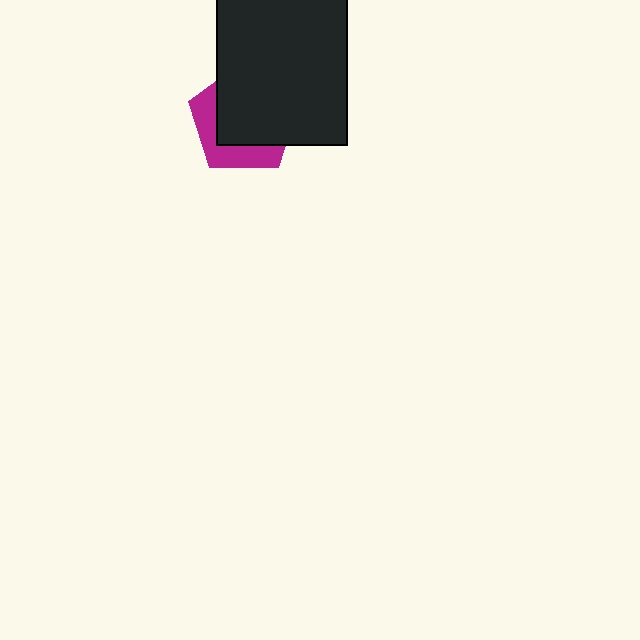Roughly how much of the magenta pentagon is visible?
A small part of it is visible (roughly 35%).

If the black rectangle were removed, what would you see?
You would see the complete magenta pentagon.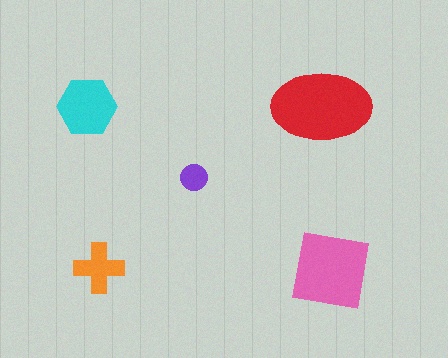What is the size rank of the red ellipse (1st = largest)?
1st.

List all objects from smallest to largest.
The purple circle, the orange cross, the cyan hexagon, the pink square, the red ellipse.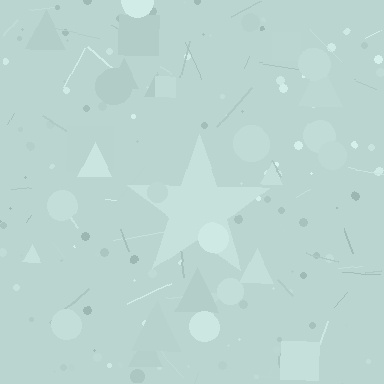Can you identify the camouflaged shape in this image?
The camouflaged shape is a star.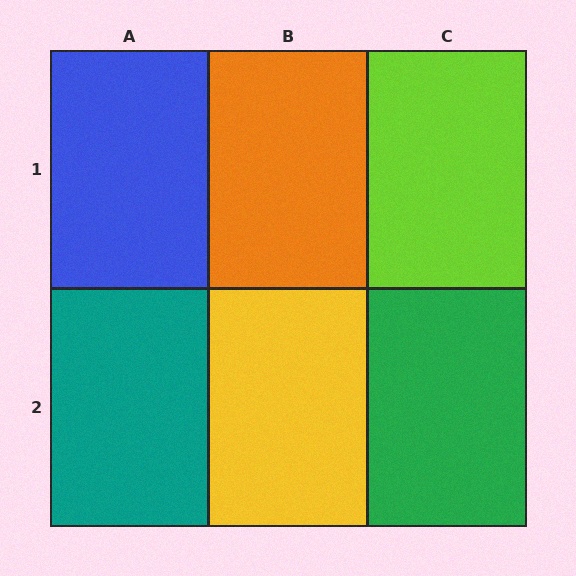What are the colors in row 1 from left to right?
Blue, orange, lime.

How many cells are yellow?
1 cell is yellow.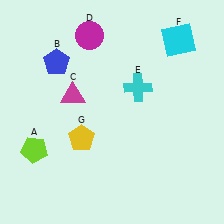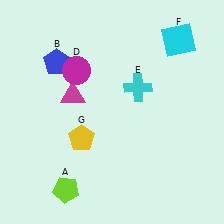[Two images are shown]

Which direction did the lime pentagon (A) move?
The lime pentagon (A) moved down.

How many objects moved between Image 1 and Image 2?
2 objects moved between the two images.